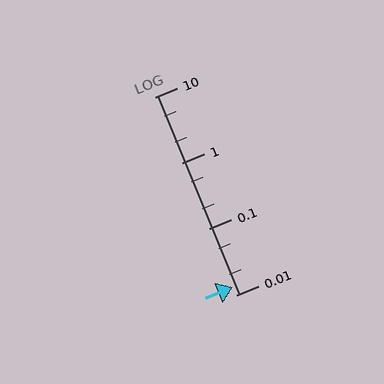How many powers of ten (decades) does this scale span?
The scale spans 3 decades, from 0.01 to 10.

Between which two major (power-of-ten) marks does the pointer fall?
The pointer is between 0.01 and 0.1.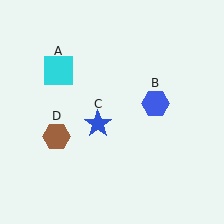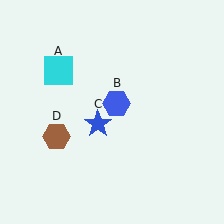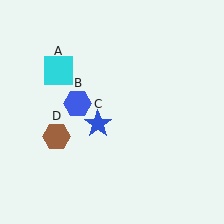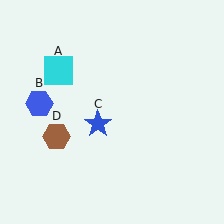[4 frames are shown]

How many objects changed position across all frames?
1 object changed position: blue hexagon (object B).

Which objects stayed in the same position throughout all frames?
Cyan square (object A) and blue star (object C) and brown hexagon (object D) remained stationary.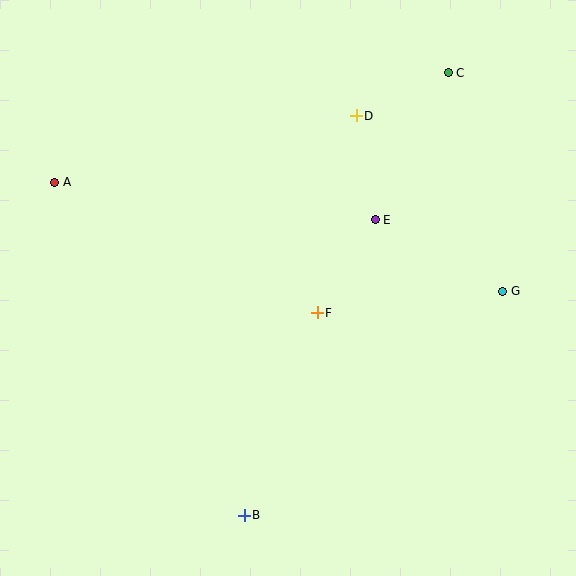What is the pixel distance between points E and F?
The distance between E and F is 109 pixels.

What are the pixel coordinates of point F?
Point F is at (317, 313).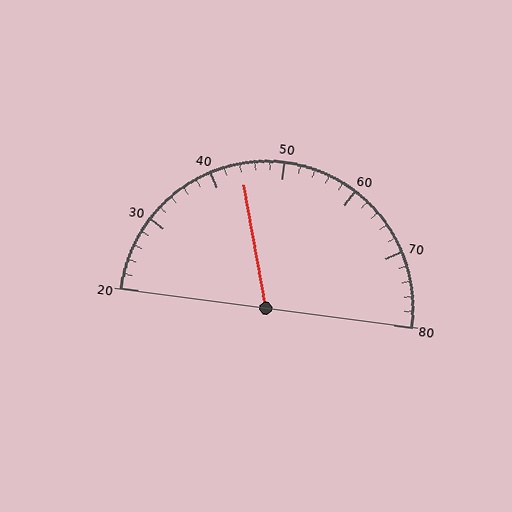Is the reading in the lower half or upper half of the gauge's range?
The reading is in the lower half of the range (20 to 80).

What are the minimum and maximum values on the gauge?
The gauge ranges from 20 to 80.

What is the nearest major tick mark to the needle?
The nearest major tick mark is 40.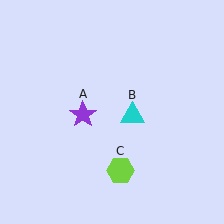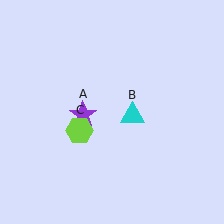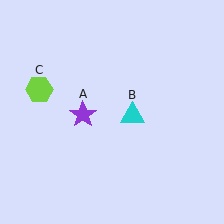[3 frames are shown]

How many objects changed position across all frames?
1 object changed position: lime hexagon (object C).